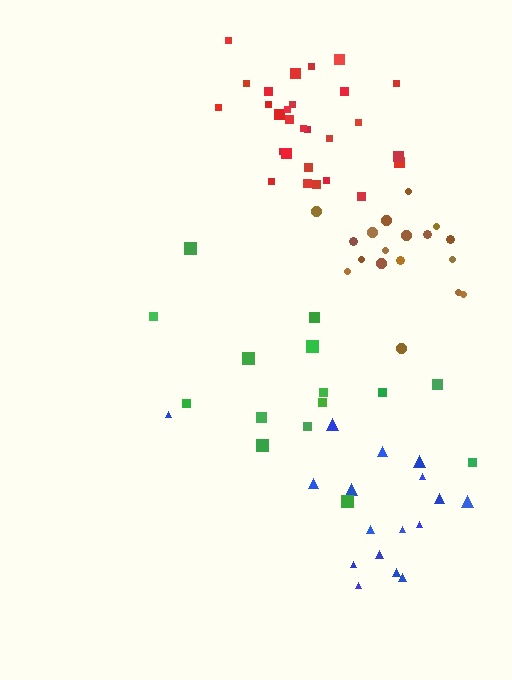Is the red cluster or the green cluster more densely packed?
Red.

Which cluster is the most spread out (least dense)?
Green.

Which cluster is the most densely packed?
Red.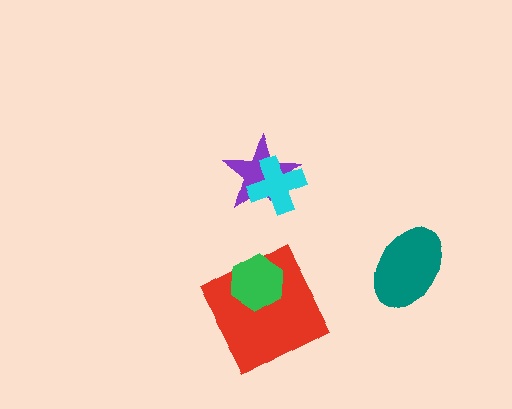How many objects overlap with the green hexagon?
1 object overlaps with the green hexagon.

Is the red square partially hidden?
Yes, it is partially covered by another shape.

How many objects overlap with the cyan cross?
1 object overlaps with the cyan cross.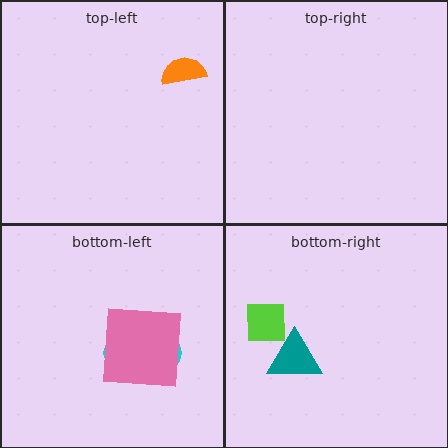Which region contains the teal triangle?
The bottom-right region.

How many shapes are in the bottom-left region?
2.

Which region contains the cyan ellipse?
The bottom-left region.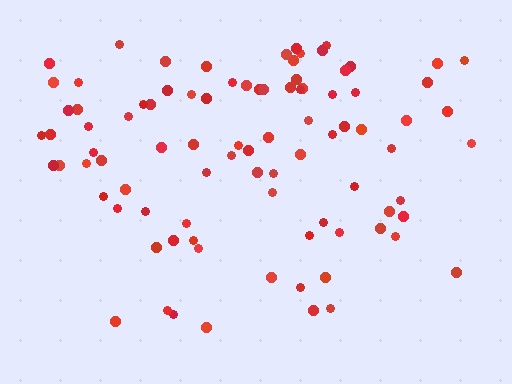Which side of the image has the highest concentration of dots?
The top.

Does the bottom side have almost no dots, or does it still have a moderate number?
Still a moderate number, just noticeably fewer than the top.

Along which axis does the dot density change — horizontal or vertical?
Vertical.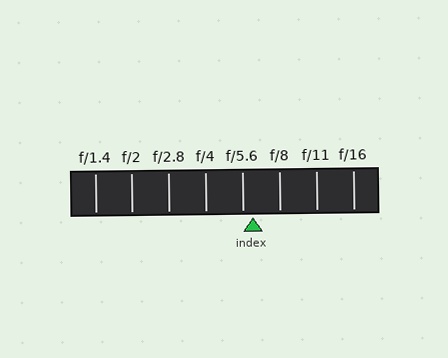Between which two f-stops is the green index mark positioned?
The index mark is between f/5.6 and f/8.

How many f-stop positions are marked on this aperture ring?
There are 8 f-stop positions marked.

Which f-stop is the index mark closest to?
The index mark is closest to f/5.6.